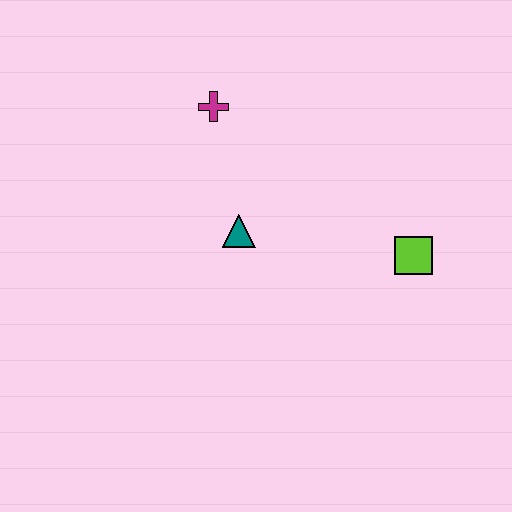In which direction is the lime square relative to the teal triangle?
The lime square is to the right of the teal triangle.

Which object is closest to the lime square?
The teal triangle is closest to the lime square.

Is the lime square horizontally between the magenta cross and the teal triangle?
No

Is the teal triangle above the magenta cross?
No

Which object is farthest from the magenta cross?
The lime square is farthest from the magenta cross.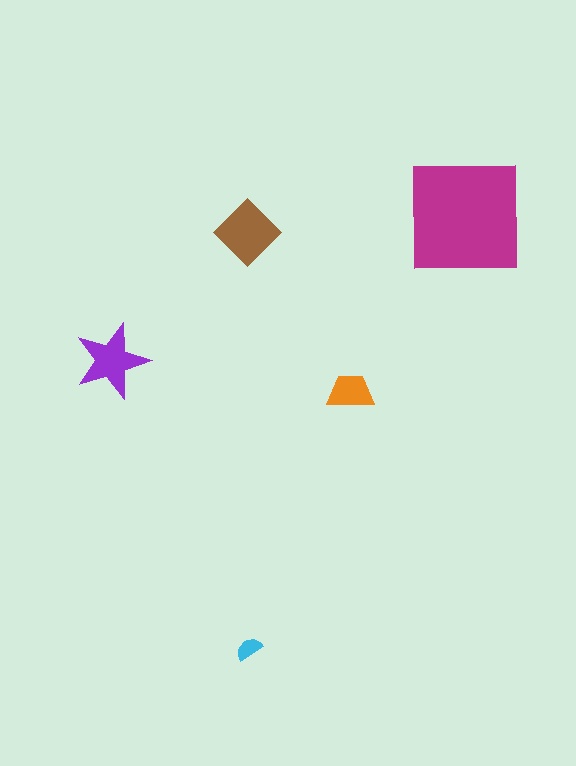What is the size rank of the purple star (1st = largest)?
3rd.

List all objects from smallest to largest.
The cyan semicircle, the orange trapezoid, the purple star, the brown diamond, the magenta square.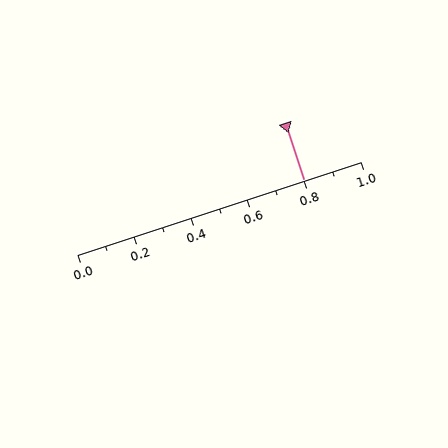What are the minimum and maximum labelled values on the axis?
The axis runs from 0.0 to 1.0.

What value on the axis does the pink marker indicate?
The marker indicates approximately 0.8.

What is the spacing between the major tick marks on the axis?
The major ticks are spaced 0.2 apart.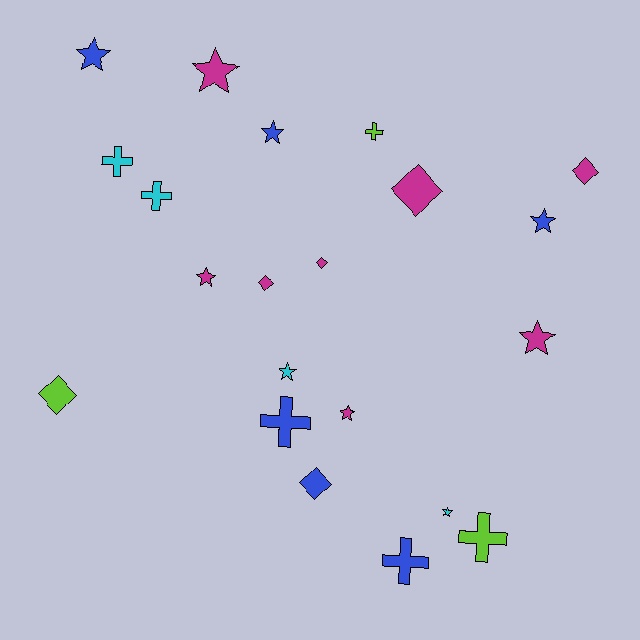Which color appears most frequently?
Magenta, with 8 objects.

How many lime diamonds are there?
There is 1 lime diamond.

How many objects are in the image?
There are 21 objects.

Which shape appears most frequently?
Star, with 9 objects.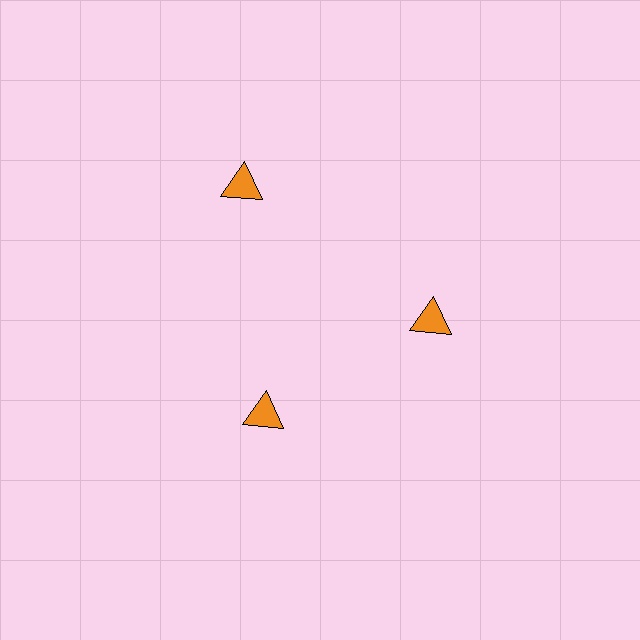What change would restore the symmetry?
The symmetry would be restored by moving it inward, back onto the ring so that all 3 triangles sit at equal angles and equal distance from the center.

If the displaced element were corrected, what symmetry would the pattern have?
It would have 3-fold rotational symmetry — the pattern would map onto itself every 120 degrees.